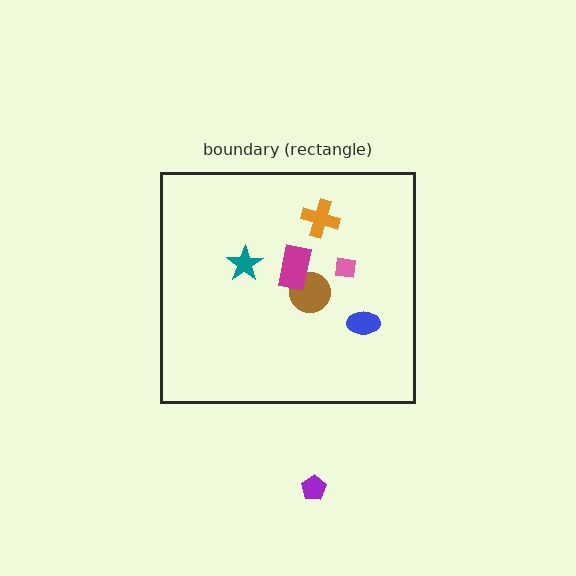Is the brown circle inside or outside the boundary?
Inside.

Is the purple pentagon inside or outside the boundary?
Outside.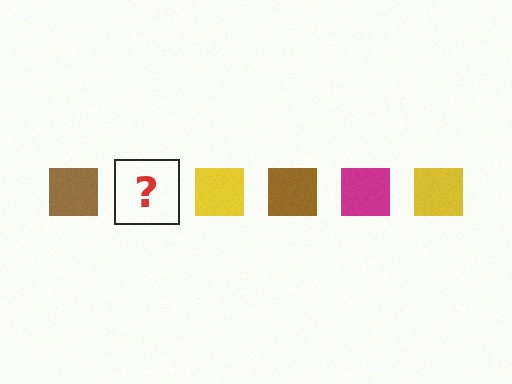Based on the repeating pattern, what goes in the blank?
The blank should be a magenta square.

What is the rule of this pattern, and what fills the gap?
The rule is that the pattern cycles through brown, magenta, yellow squares. The gap should be filled with a magenta square.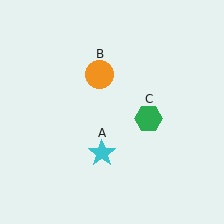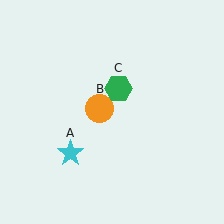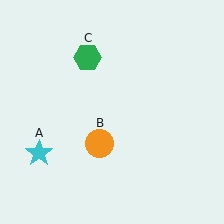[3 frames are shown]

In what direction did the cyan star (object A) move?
The cyan star (object A) moved left.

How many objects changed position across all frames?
3 objects changed position: cyan star (object A), orange circle (object B), green hexagon (object C).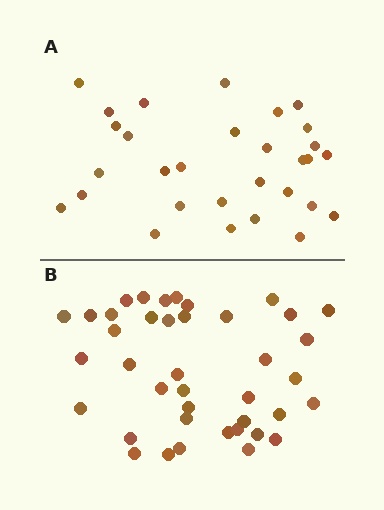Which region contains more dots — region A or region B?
Region B (the bottom region) has more dots.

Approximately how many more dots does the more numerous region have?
Region B has roughly 10 or so more dots than region A.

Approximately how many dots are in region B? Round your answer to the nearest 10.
About 40 dots.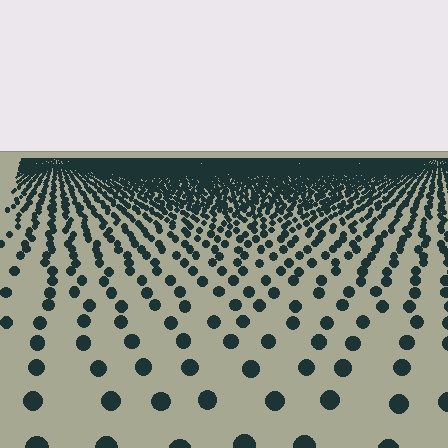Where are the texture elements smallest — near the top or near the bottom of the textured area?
Near the top.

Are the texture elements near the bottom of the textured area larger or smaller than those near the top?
Larger. Near the bottom, elements are closer to the viewer and appear at a bigger on-screen size.